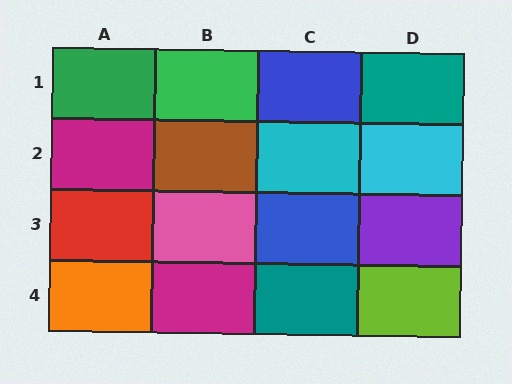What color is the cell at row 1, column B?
Green.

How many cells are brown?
1 cell is brown.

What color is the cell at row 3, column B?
Pink.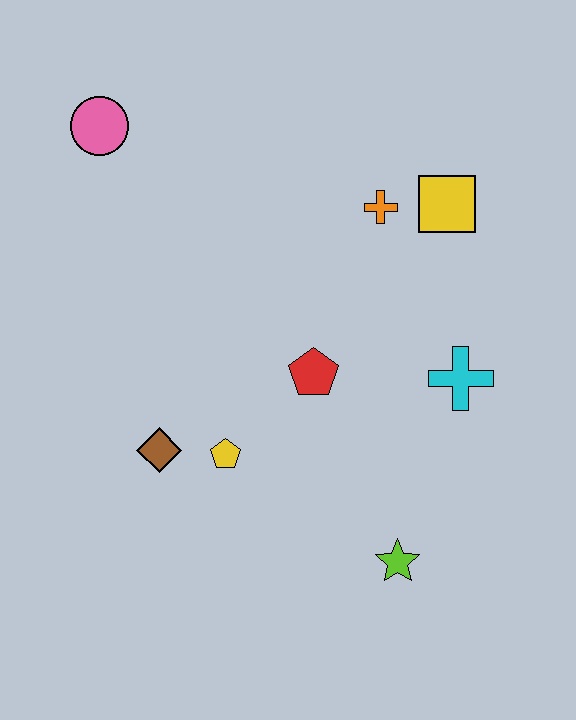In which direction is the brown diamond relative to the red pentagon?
The brown diamond is to the left of the red pentagon.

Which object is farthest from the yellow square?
The brown diamond is farthest from the yellow square.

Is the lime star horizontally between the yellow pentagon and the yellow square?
Yes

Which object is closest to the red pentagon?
The yellow pentagon is closest to the red pentagon.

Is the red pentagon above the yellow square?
No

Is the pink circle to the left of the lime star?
Yes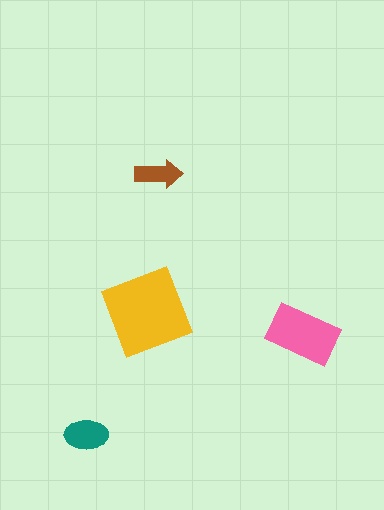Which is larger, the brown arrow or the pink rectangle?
The pink rectangle.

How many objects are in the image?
There are 4 objects in the image.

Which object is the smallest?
The brown arrow.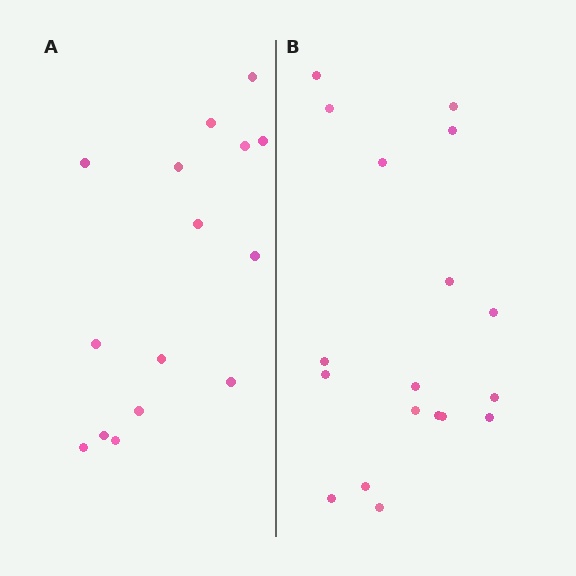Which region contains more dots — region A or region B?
Region B (the right region) has more dots.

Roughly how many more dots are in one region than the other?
Region B has just a few more — roughly 2 or 3 more dots than region A.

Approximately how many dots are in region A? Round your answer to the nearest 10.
About 20 dots. (The exact count is 15, which rounds to 20.)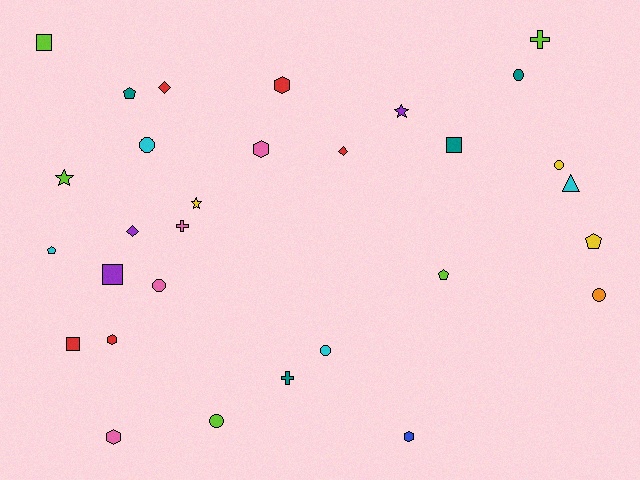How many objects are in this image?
There are 30 objects.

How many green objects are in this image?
There are no green objects.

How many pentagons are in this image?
There are 4 pentagons.